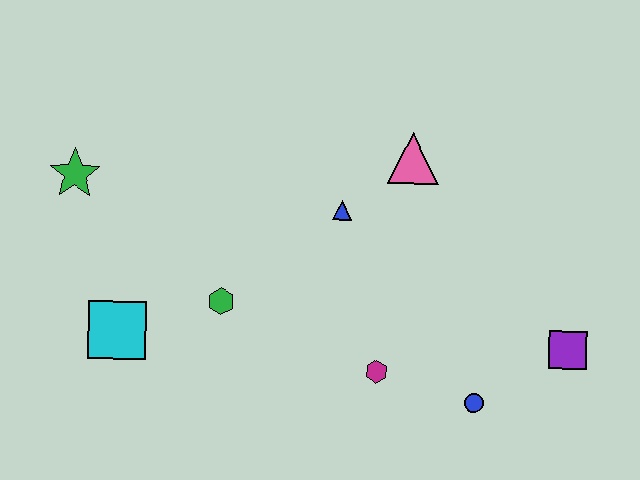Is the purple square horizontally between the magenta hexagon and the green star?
No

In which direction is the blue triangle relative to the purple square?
The blue triangle is to the left of the purple square.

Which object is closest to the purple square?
The blue circle is closest to the purple square.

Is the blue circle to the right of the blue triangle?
Yes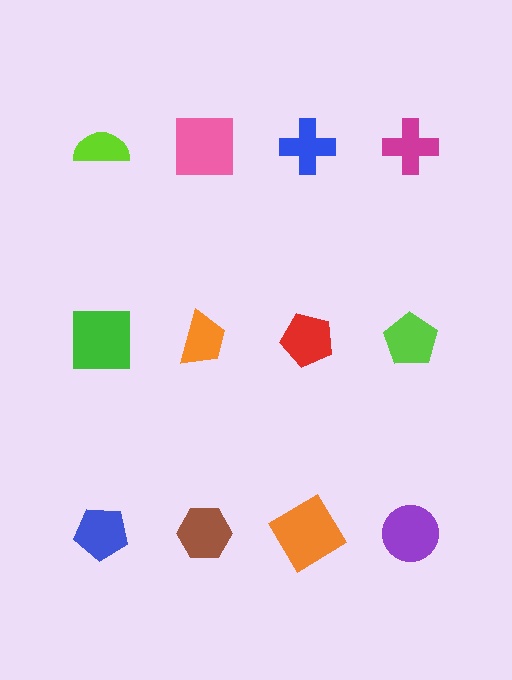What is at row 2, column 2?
An orange trapezoid.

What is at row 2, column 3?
A red pentagon.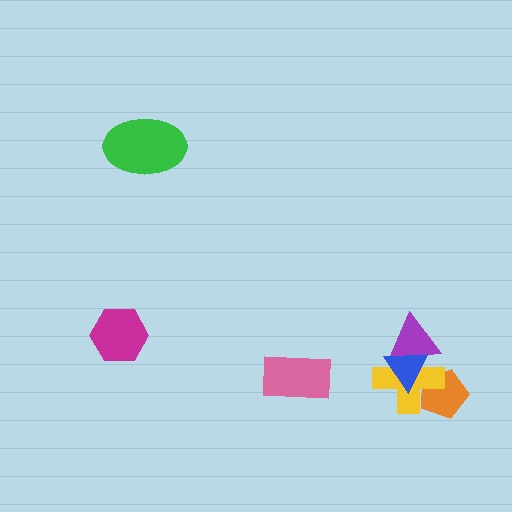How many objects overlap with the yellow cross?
3 objects overlap with the yellow cross.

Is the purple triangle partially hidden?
Yes, it is partially covered by another shape.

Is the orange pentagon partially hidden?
Yes, it is partially covered by another shape.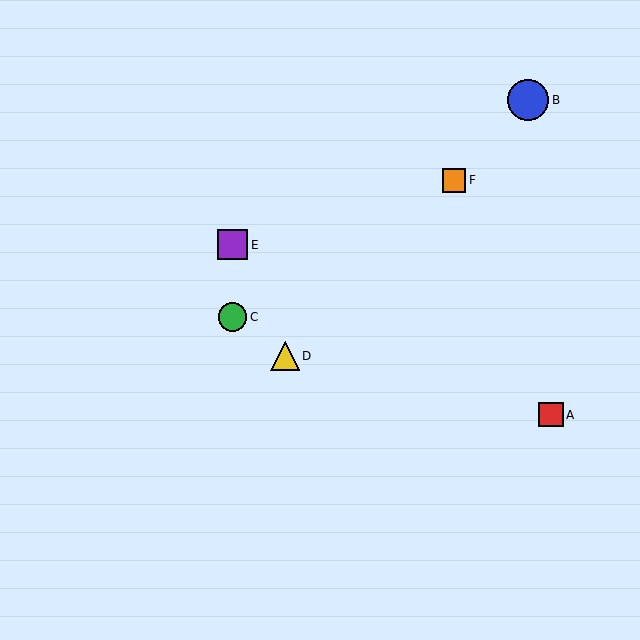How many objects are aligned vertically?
2 objects (C, E) are aligned vertically.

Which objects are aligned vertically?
Objects C, E are aligned vertically.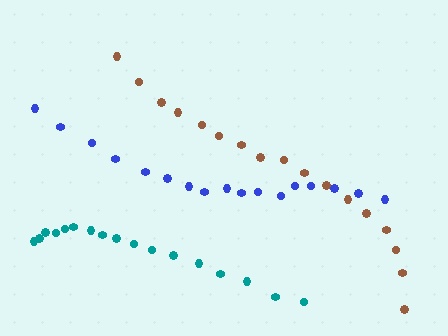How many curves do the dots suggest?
There are 3 distinct paths.